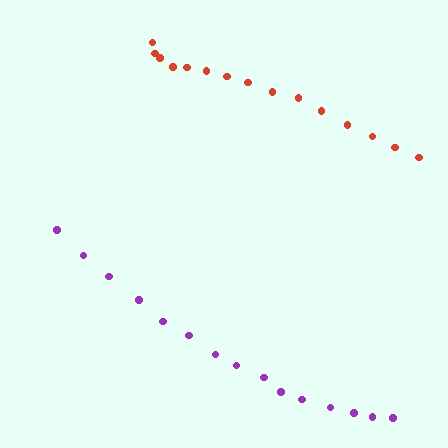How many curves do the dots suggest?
There are 2 distinct paths.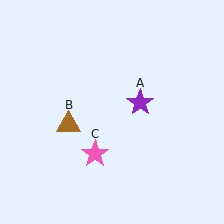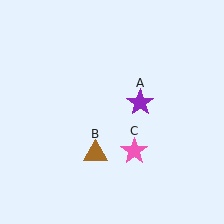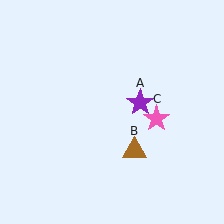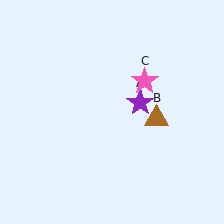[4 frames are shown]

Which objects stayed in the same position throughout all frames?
Purple star (object A) remained stationary.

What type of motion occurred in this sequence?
The brown triangle (object B), pink star (object C) rotated counterclockwise around the center of the scene.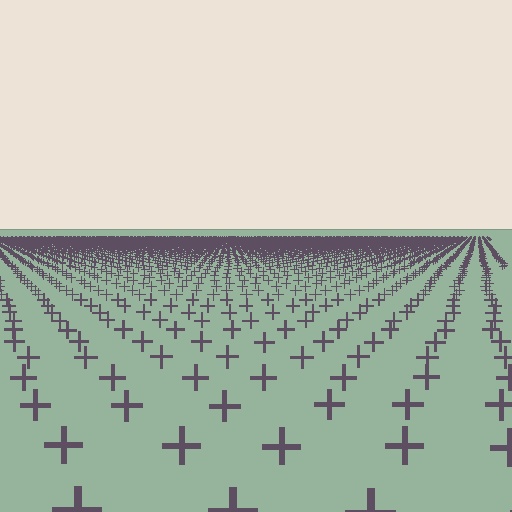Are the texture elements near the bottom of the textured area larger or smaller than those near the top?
Larger. Near the bottom, elements are closer to the viewer and appear at a bigger on-screen size.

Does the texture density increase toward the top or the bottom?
Density increases toward the top.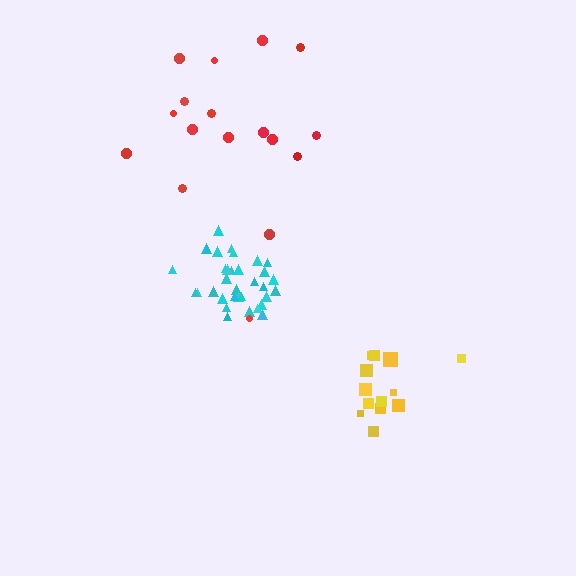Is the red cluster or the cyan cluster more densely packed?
Cyan.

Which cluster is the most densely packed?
Cyan.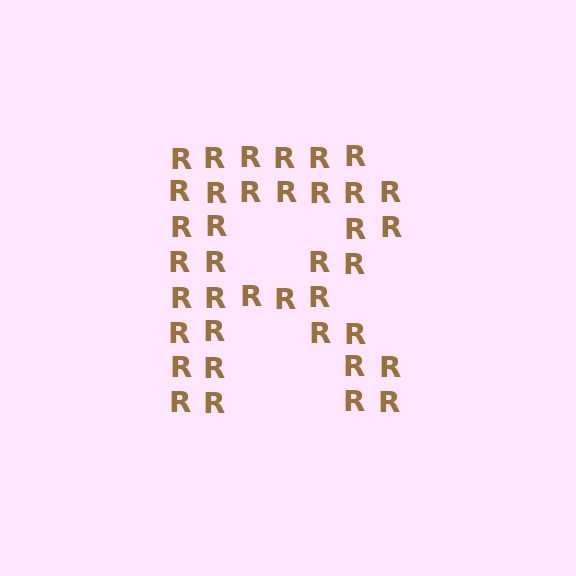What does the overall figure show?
The overall figure shows the letter R.